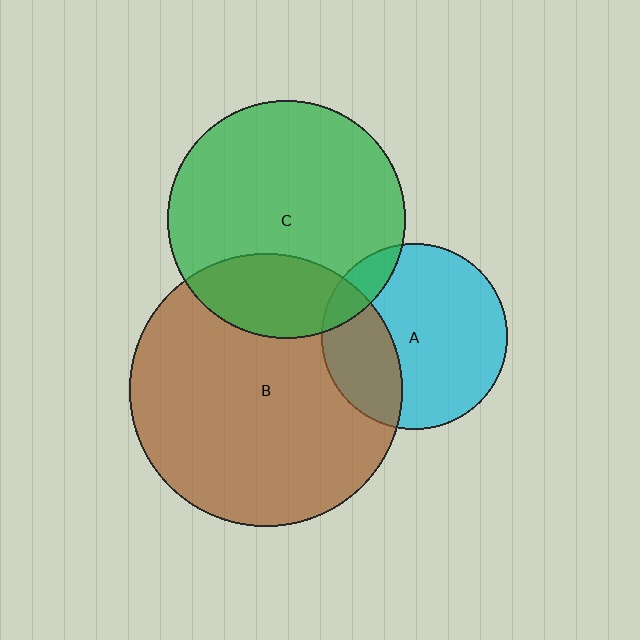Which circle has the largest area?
Circle B (brown).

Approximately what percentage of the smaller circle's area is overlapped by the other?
Approximately 10%.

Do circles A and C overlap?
Yes.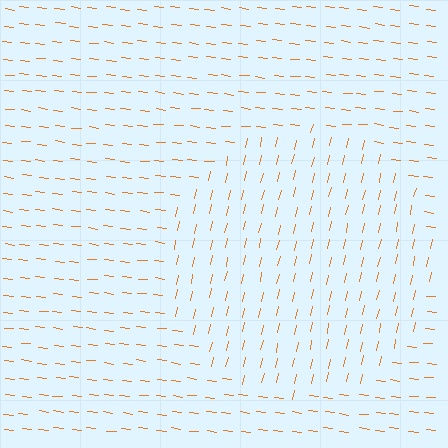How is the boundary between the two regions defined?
The boundary is defined purely by a change in line orientation (approximately 83 degrees difference). All lines are the same color and thickness.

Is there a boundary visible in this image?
Yes, there is a texture boundary formed by a change in line orientation.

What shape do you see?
I see a circle.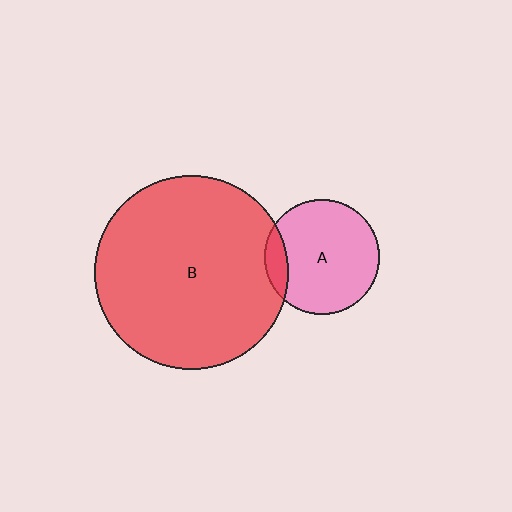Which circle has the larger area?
Circle B (red).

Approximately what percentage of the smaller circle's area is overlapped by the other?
Approximately 10%.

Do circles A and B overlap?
Yes.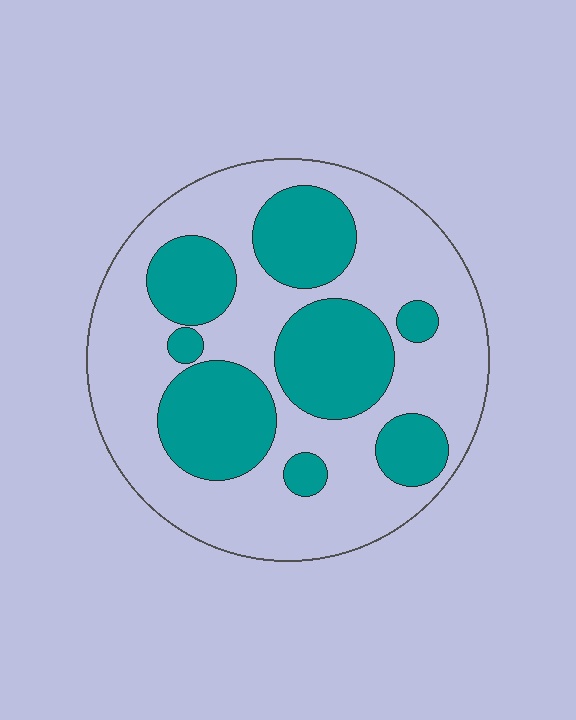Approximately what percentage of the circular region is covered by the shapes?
Approximately 35%.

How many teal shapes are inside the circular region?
8.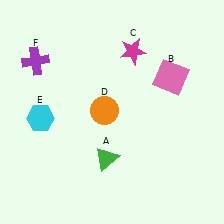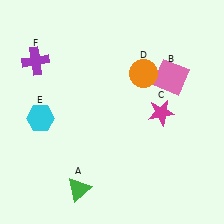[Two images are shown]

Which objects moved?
The objects that moved are: the green triangle (A), the magenta star (C), the orange circle (D).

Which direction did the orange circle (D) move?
The orange circle (D) moved right.